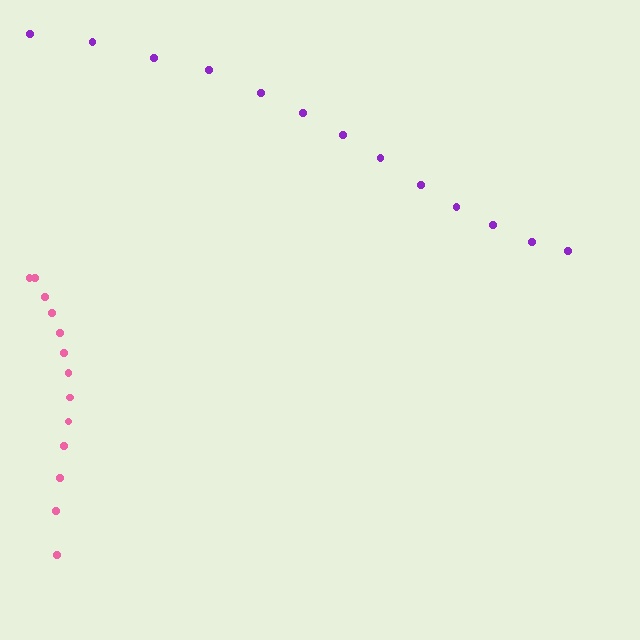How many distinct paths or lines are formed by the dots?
There are 2 distinct paths.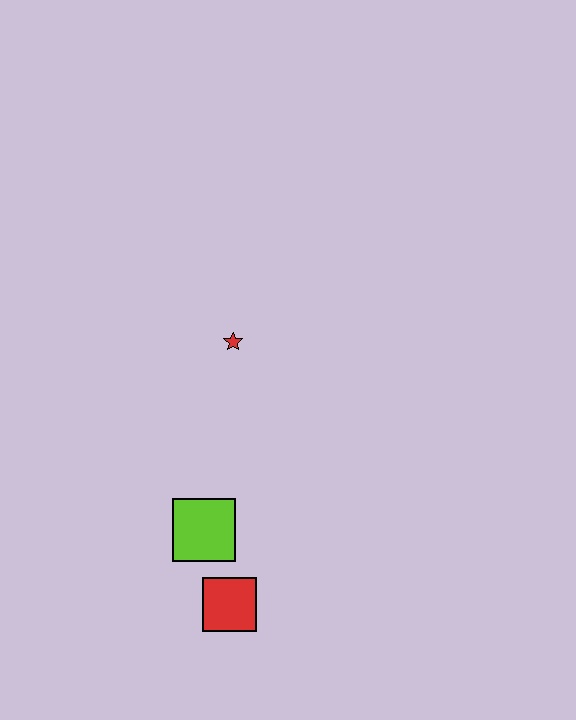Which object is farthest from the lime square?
The red star is farthest from the lime square.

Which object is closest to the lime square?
The red square is closest to the lime square.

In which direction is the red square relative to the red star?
The red square is below the red star.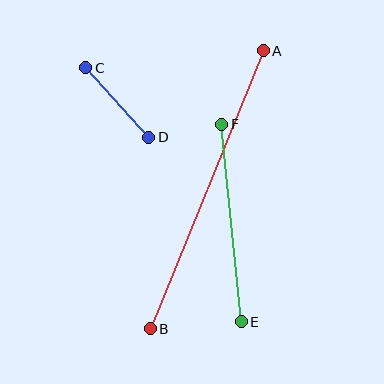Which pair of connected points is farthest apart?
Points A and B are farthest apart.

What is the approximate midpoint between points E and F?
The midpoint is at approximately (231, 223) pixels.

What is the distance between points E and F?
The distance is approximately 198 pixels.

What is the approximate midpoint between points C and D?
The midpoint is at approximately (117, 102) pixels.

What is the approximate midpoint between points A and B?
The midpoint is at approximately (207, 190) pixels.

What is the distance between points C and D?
The distance is approximately 94 pixels.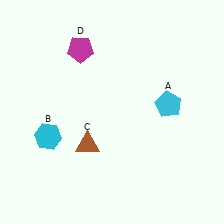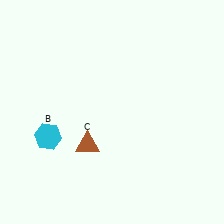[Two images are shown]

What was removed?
The magenta pentagon (D), the cyan pentagon (A) were removed in Image 2.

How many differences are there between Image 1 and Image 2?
There are 2 differences between the two images.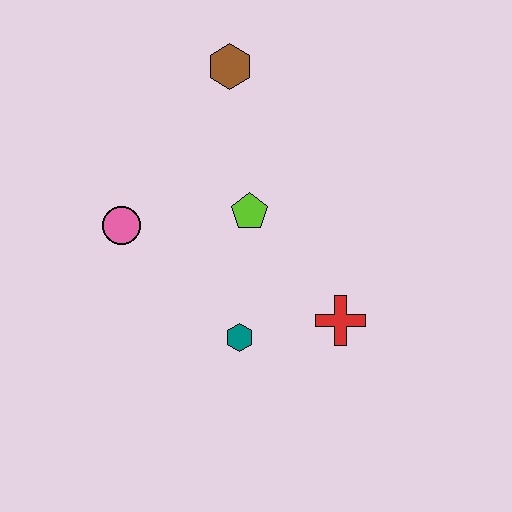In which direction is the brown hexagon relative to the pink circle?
The brown hexagon is above the pink circle.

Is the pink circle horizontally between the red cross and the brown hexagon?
No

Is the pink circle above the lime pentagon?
No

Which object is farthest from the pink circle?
The red cross is farthest from the pink circle.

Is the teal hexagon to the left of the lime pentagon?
Yes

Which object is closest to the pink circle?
The lime pentagon is closest to the pink circle.